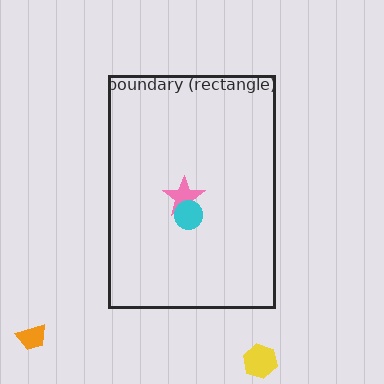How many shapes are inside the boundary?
2 inside, 2 outside.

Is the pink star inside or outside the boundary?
Inside.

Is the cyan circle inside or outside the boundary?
Inside.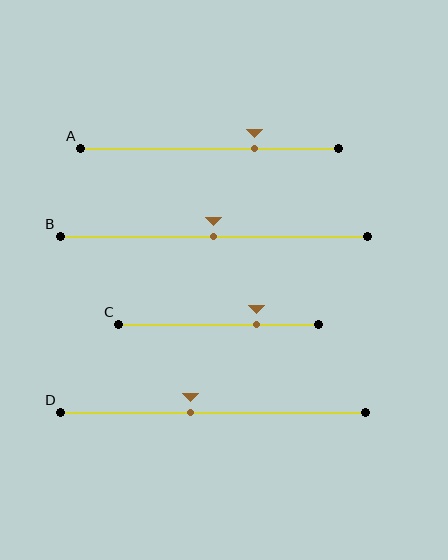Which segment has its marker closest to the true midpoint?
Segment B has its marker closest to the true midpoint.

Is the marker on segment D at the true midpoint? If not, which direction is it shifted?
No, the marker on segment D is shifted to the left by about 7% of the segment length.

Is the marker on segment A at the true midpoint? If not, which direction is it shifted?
No, the marker on segment A is shifted to the right by about 17% of the segment length.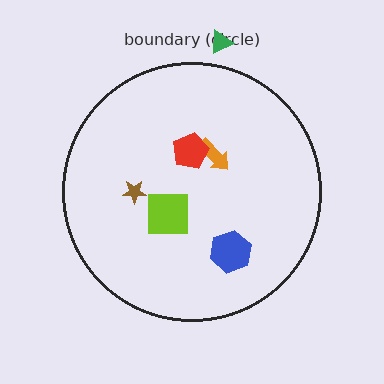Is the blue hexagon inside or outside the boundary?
Inside.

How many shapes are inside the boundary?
5 inside, 1 outside.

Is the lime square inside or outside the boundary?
Inside.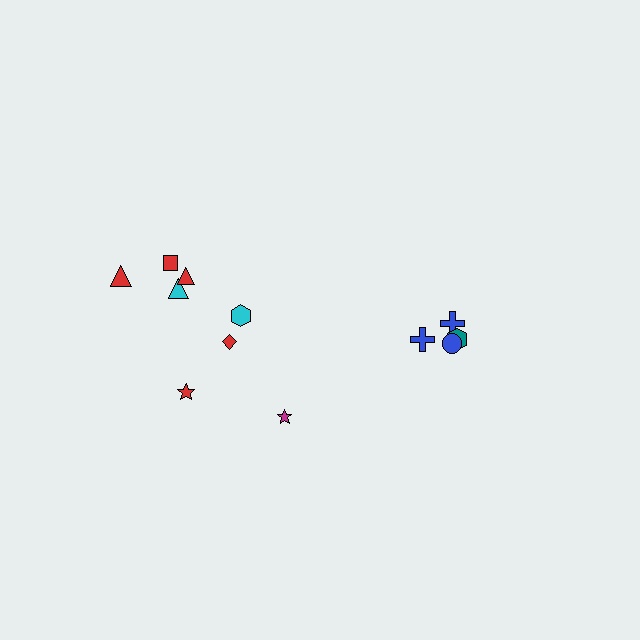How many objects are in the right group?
There are 4 objects.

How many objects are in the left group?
There are 8 objects.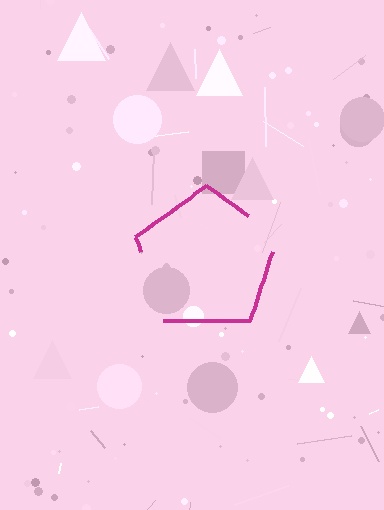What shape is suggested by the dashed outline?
The dashed outline suggests a pentagon.